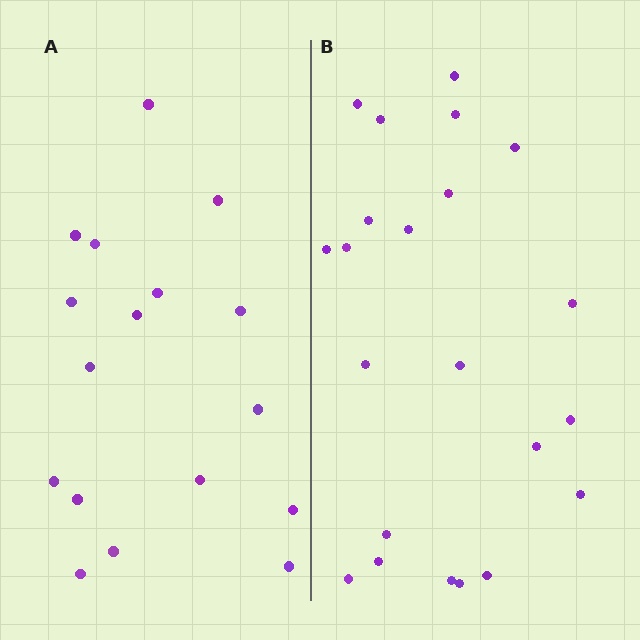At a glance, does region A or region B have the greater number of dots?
Region B (the right region) has more dots.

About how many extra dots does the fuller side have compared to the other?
Region B has about 5 more dots than region A.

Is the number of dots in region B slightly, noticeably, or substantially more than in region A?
Region B has noticeably more, but not dramatically so. The ratio is roughly 1.3 to 1.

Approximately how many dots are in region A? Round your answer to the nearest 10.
About 20 dots. (The exact count is 17, which rounds to 20.)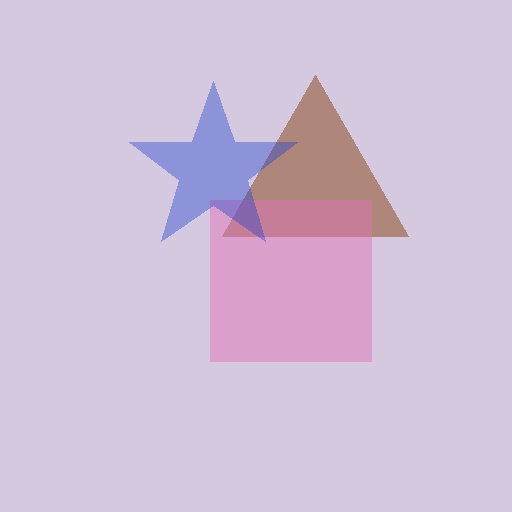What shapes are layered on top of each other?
The layered shapes are: a brown triangle, a pink square, a blue star.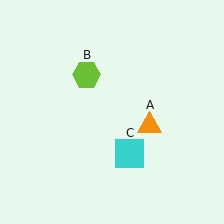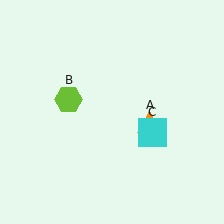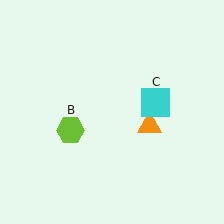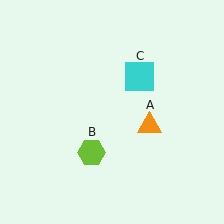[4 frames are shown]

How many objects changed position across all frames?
2 objects changed position: lime hexagon (object B), cyan square (object C).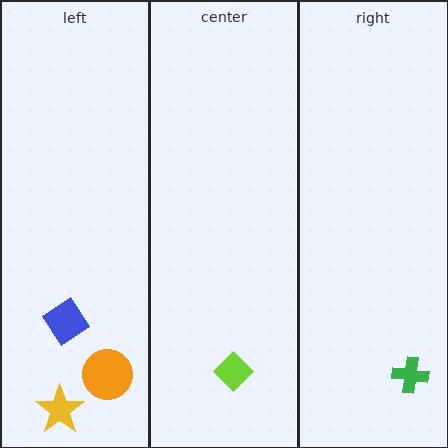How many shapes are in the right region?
1.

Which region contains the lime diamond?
The center region.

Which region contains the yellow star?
The left region.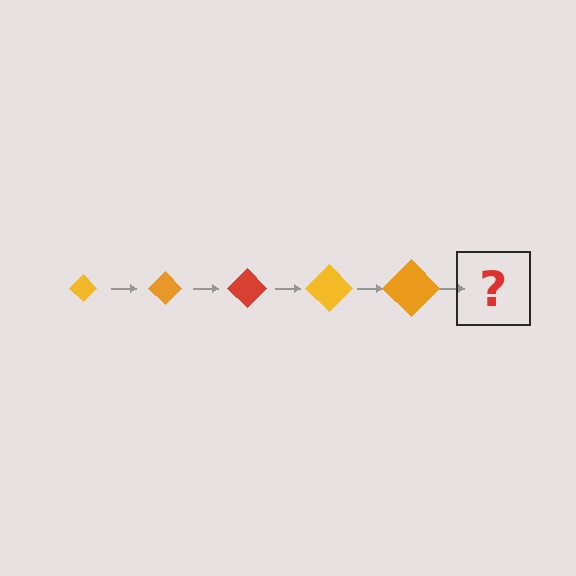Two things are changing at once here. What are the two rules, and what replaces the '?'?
The two rules are that the diamond grows larger each step and the color cycles through yellow, orange, and red. The '?' should be a red diamond, larger than the previous one.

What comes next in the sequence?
The next element should be a red diamond, larger than the previous one.